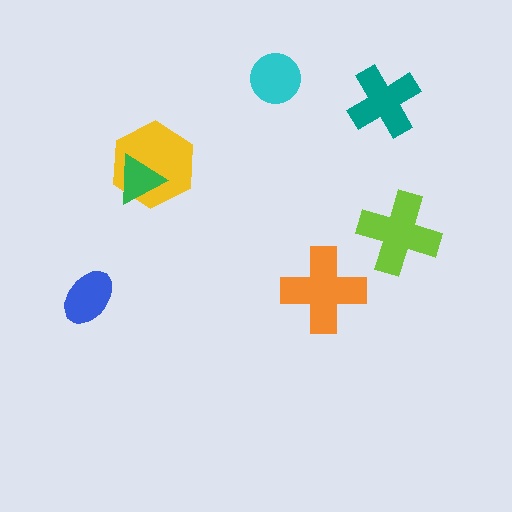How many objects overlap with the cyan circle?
0 objects overlap with the cyan circle.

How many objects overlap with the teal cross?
0 objects overlap with the teal cross.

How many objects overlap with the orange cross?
0 objects overlap with the orange cross.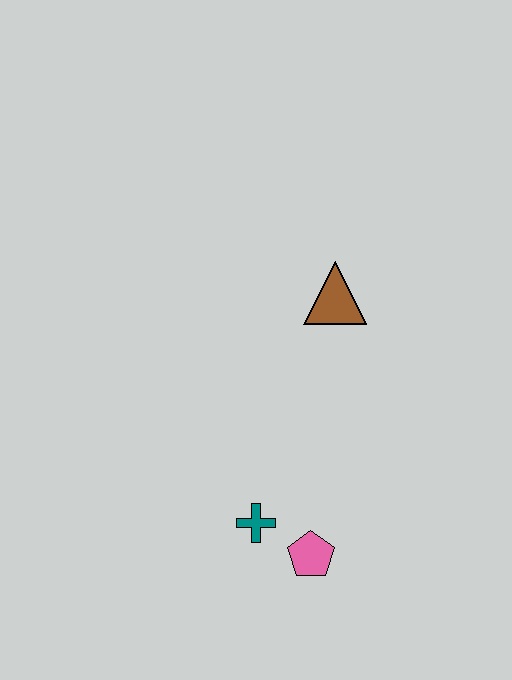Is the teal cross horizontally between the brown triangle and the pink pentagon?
No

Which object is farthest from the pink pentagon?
The brown triangle is farthest from the pink pentagon.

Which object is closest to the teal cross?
The pink pentagon is closest to the teal cross.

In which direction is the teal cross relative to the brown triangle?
The teal cross is below the brown triangle.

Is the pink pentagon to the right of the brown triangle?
No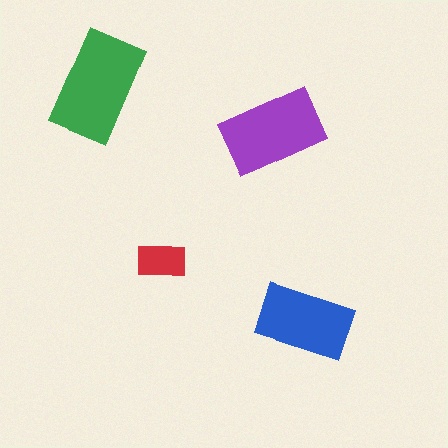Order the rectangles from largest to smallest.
the green one, the purple one, the blue one, the red one.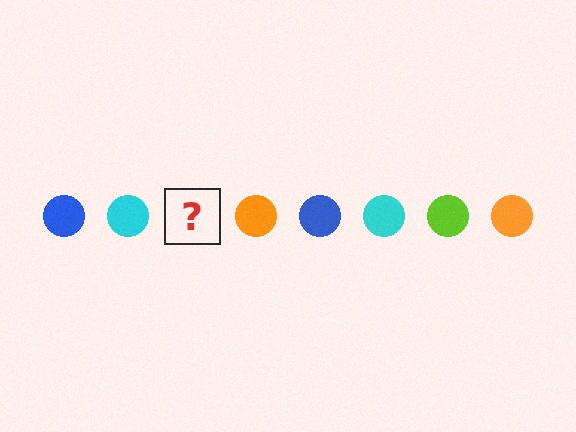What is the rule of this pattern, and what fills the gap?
The rule is that the pattern cycles through blue, cyan, lime, orange circles. The gap should be filled with a lime circle.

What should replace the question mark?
The question mark should be replaced with a lime circle.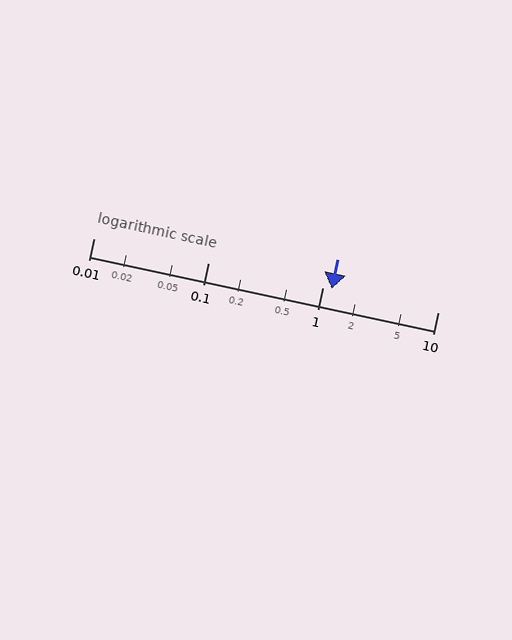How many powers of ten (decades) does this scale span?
The scale spans 3 decades, from 0.01 to 10.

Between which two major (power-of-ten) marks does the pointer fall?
The pointer is between 1 and 10.